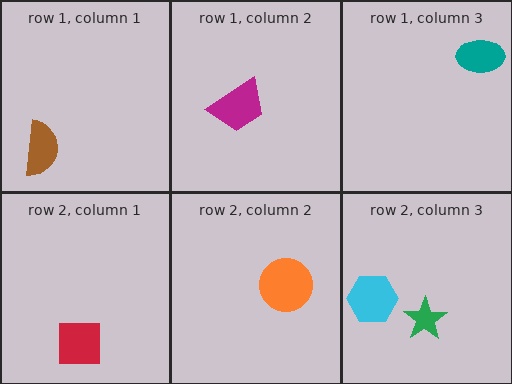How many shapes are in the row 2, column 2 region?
1.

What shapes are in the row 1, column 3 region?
The teal ellipse.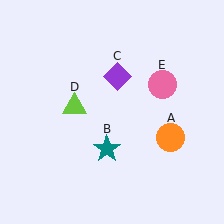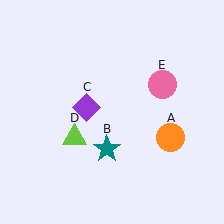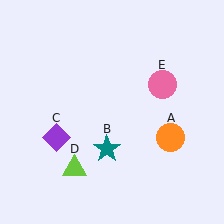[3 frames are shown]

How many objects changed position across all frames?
2 objects changed position: purple diamond (object C), lime triangle (object D).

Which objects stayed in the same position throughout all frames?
Orange circle (object A) and teal star (object B) and pink circle (object E) remained stationary.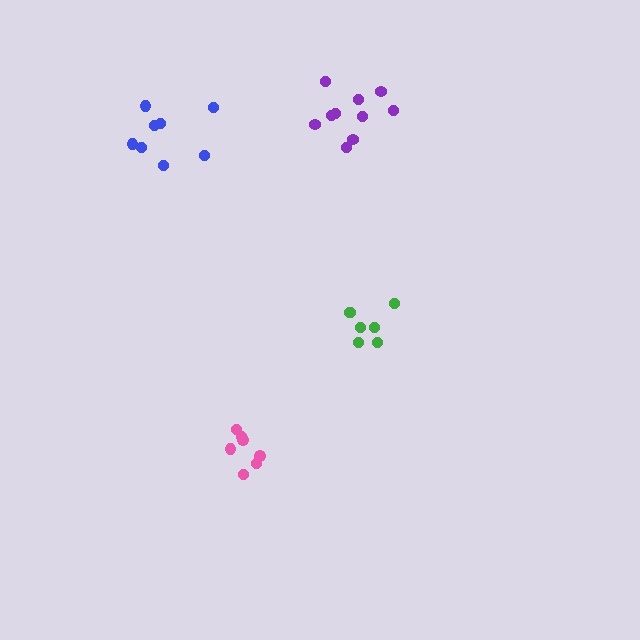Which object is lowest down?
The pink cluster is bottommost.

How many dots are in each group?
Group 1: 7 dots, Group 2: 8 dots, Group 3: 7 dots, Group 4: 10 dots (32 total).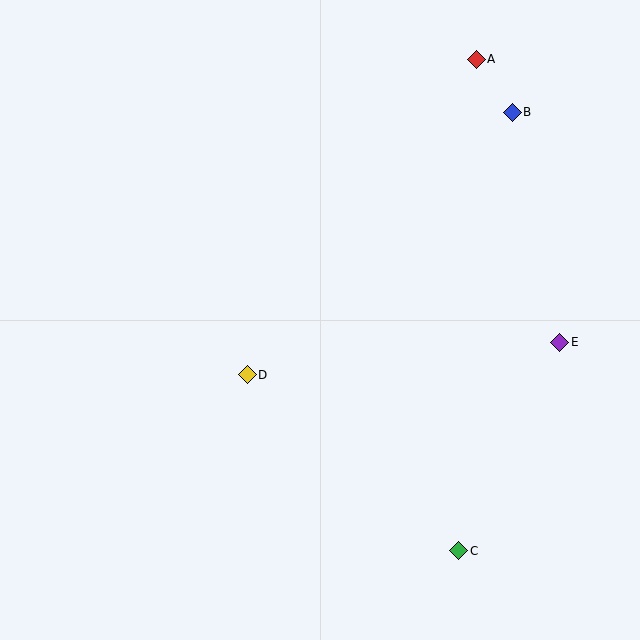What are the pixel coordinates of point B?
Point B is at (512, 112).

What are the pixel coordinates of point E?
Point E is at (560, 342).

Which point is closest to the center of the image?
Point D at (247, 375) is closest to the center.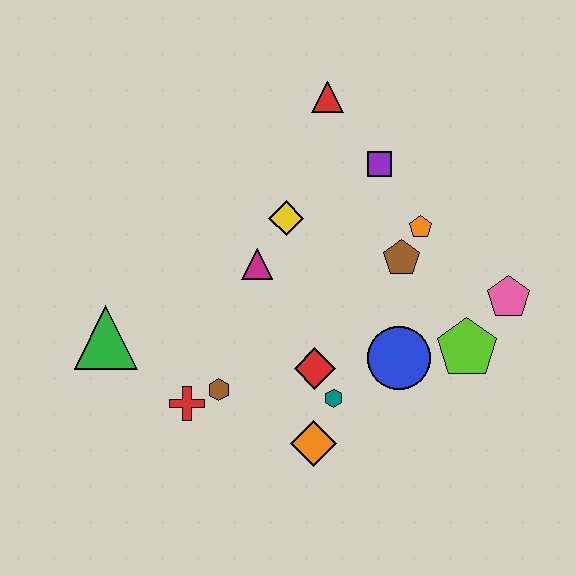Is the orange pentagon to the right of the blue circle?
Yes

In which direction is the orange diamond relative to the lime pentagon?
The orange diamond is to the left of the lime pentagon.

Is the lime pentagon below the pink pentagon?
Yes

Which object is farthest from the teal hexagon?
The red triangle is farthest from the teal hexagon.